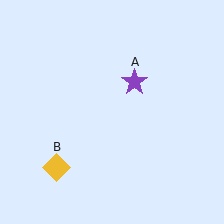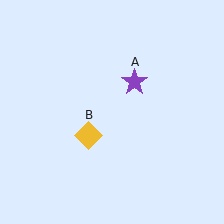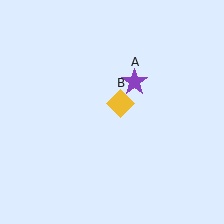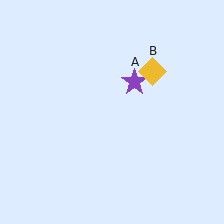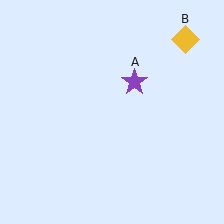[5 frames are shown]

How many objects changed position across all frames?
1 object changed position: yellow diamond (object B).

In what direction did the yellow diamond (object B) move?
The yellow diamond (object B) moved up and to the right.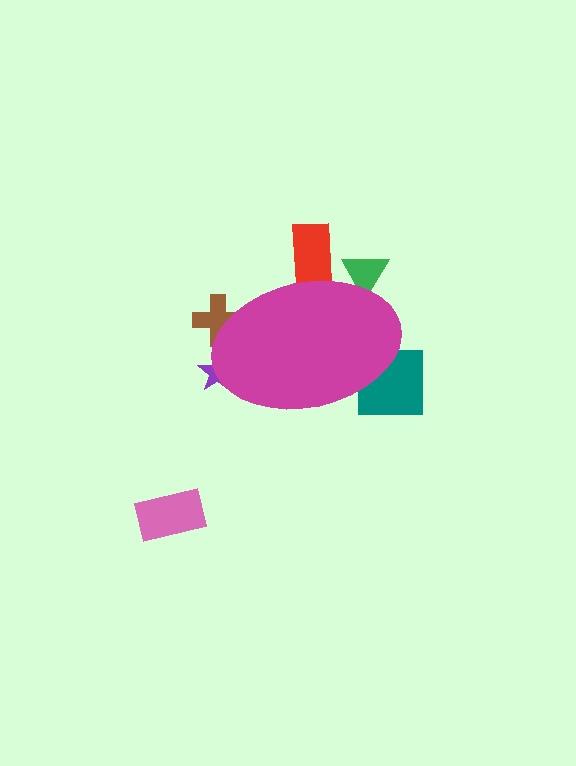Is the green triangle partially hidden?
Yes, the green triangle is partially hidden behind the magenta ellipse.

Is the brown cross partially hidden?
Yes, the brown cross is partially hidden behind the magenta ellipse.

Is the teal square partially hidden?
Yes, the teal square is partially hidden behind the magenta ellipse.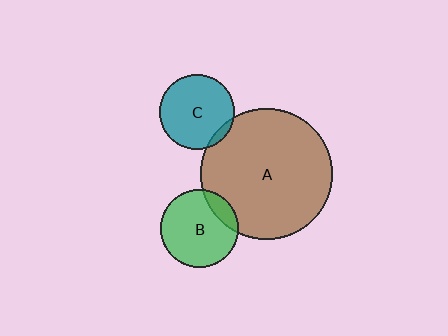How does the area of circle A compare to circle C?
Approximately 3.1 times.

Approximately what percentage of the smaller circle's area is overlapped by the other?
Approximately 5%.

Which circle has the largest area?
Circle A (brown).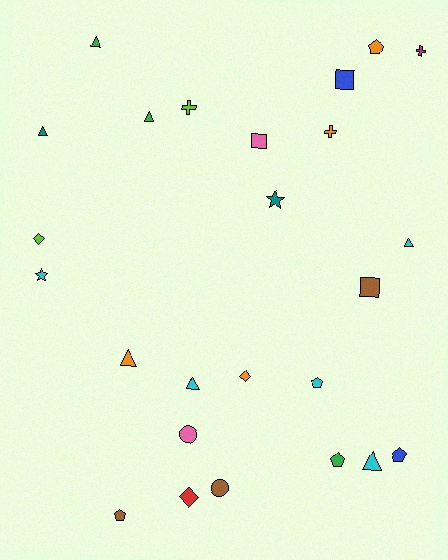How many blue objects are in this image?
There are 2 blue objects.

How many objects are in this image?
There are 25 objects.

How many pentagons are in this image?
There are 5 pentagons.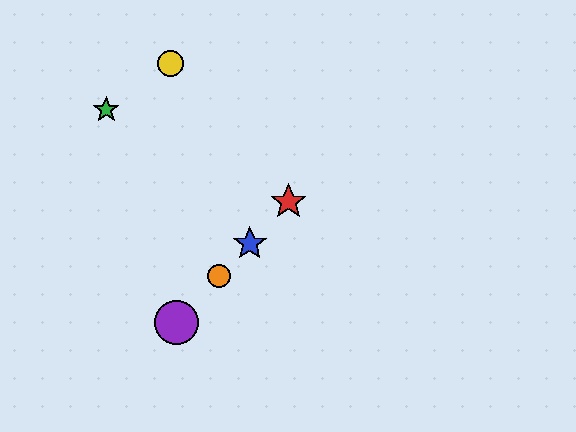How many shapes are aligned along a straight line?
4 shapes (the red star, the blue star, the purple circle, the orange circle) are aligned along a straight line.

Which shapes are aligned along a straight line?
The red star, the blue star, the purple circle, the orange circle are aligned along a straight line.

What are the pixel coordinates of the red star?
The red star is at (288, 202).